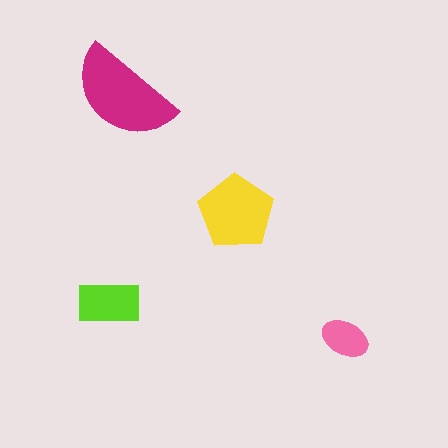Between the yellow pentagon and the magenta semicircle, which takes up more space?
The magenta semicircle.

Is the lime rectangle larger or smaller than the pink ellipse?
Larger.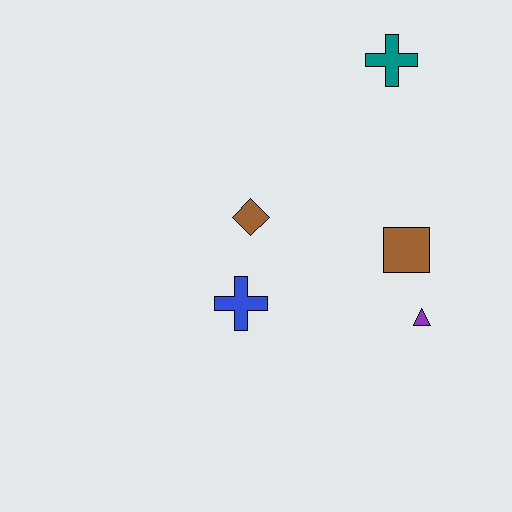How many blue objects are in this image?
There is 1 blue object.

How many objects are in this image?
There are 5 objects.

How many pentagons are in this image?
There are no pentagons.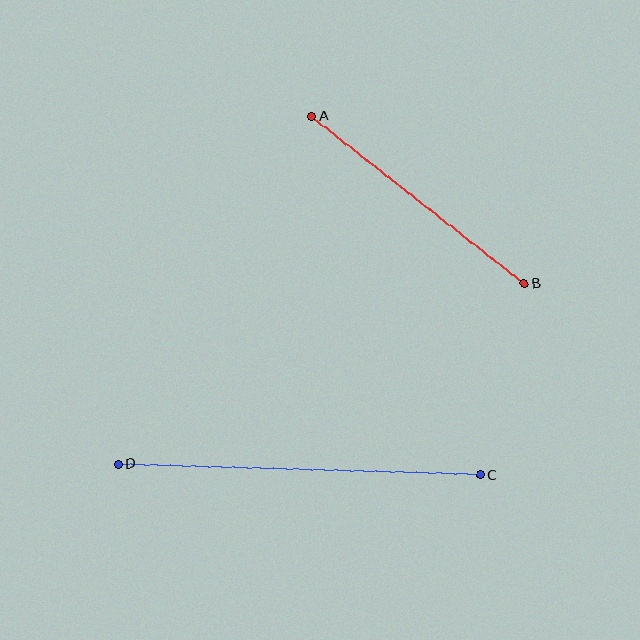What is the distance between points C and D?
The distance is approximately 362 pixels.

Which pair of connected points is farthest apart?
Points C and D are farthest apart.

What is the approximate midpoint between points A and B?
The midpoint is at approximately (418, 200) pixels.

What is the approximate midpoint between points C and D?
The midpoint is at approximately (299, 470) pixels.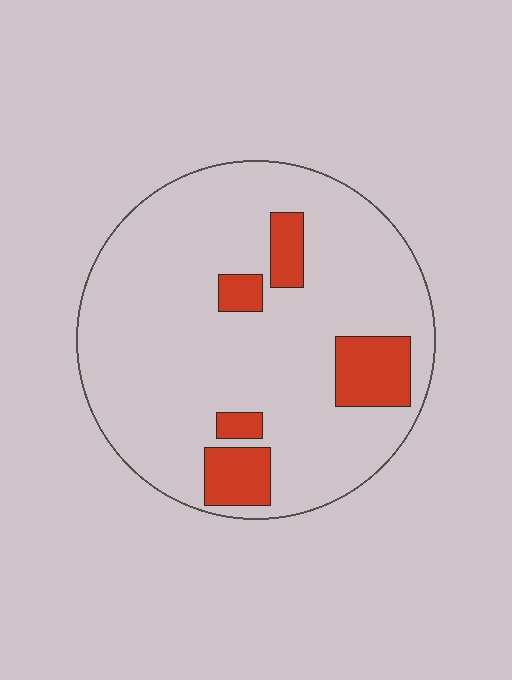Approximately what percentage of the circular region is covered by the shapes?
Approximately 15%.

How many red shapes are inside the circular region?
5.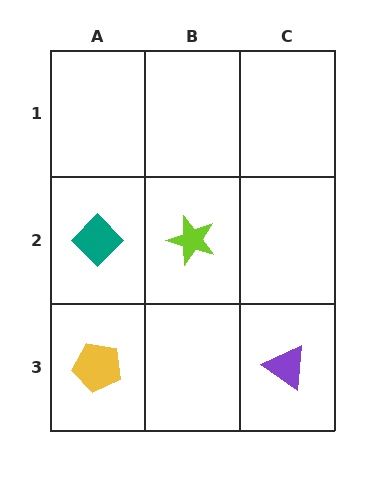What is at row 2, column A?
A teal diamond.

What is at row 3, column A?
A yellow pentagon.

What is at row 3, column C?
A purple triangle.